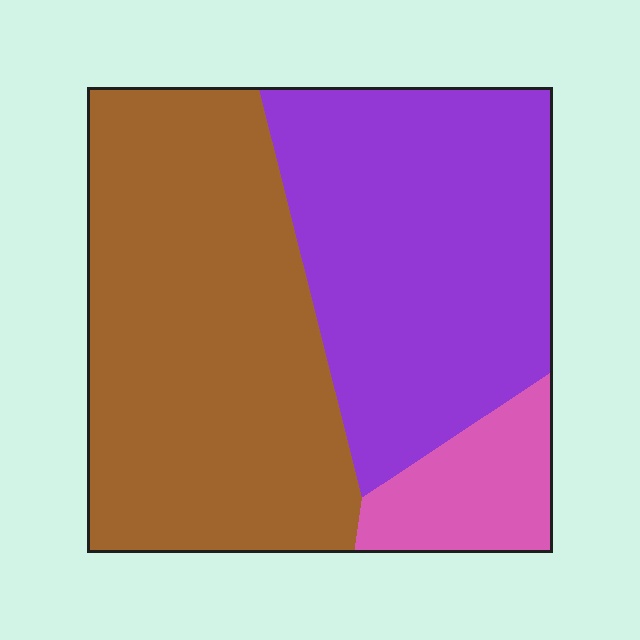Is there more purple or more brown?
Brown.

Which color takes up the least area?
Pink, at roughly 10%.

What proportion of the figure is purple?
Purple takes up about two fifths (2/5) of the figure.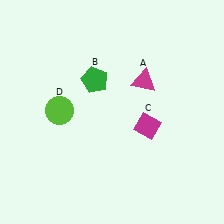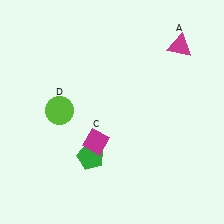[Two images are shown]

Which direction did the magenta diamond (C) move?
The magenta diamond (C) moved left.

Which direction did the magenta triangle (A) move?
The magenta triangle (A) moved right.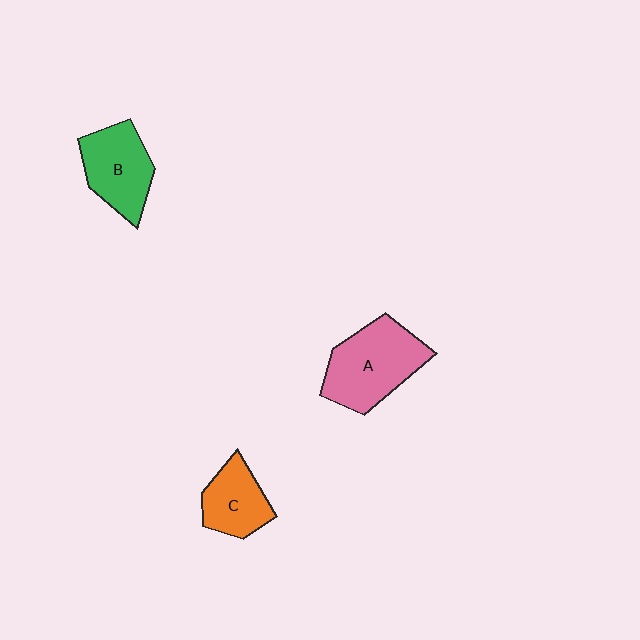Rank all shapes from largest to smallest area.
From largest to smallest: A (pink), B (green), C (orange).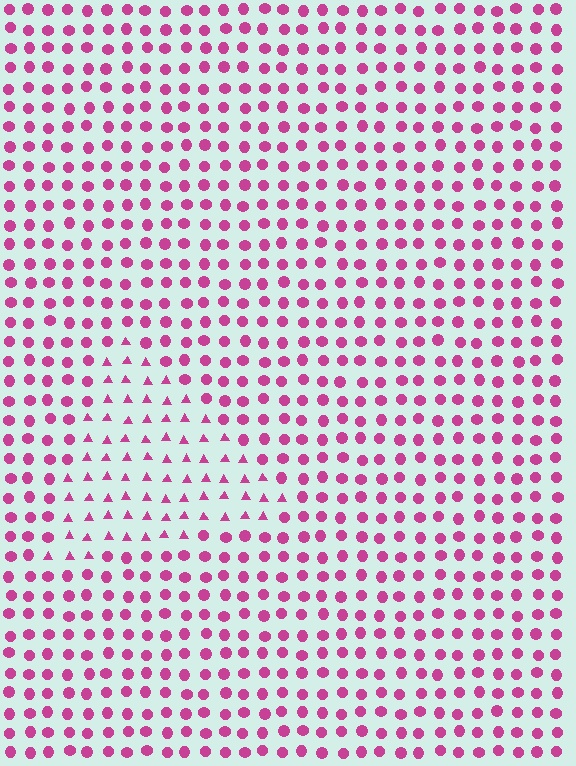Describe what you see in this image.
The image is filled with small magenta elements arranged in a uniform grid. A triangle-shaped region contains triangles, while the surrounding area contains circles. The boundary is defined purely by the change in element shape.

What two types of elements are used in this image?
The image uses triangles inside the triangle region and circles outside it.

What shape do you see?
I see a triangle.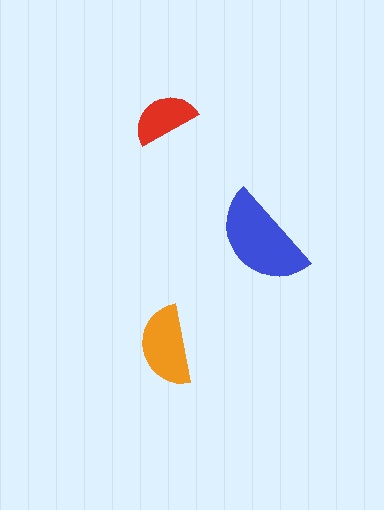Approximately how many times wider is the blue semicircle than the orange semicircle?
About 1.5 times wider.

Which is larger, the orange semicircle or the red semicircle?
The orange one.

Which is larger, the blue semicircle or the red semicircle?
The blue one.